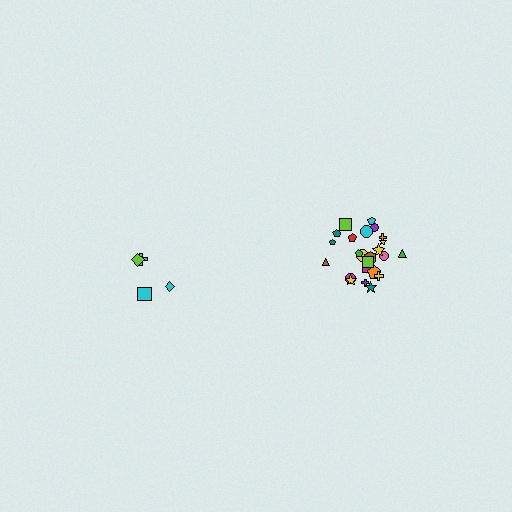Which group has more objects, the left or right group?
The right group.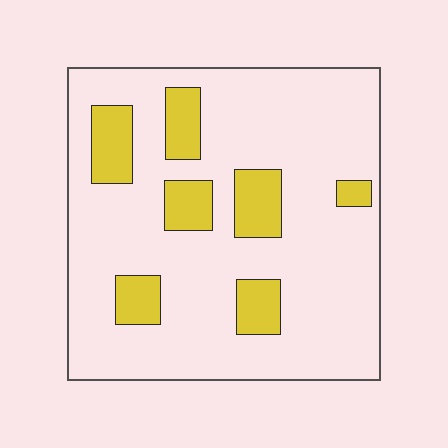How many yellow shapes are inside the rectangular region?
7.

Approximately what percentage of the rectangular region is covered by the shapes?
Approximately 20%.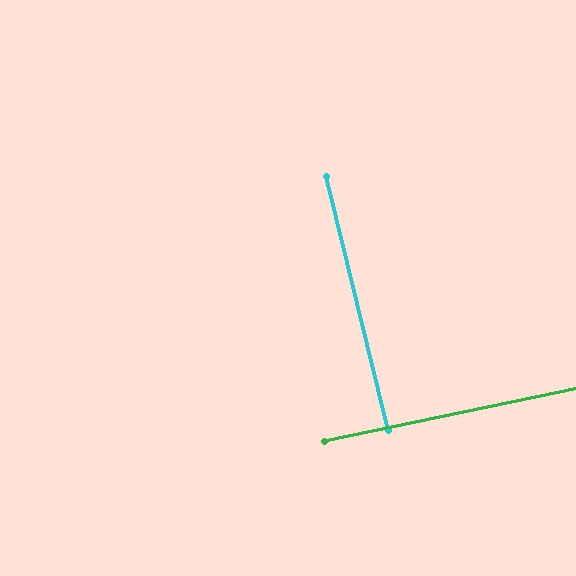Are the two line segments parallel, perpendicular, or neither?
Perpendicular — they meet at approximately 88°.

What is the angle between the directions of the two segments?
Approximately 88 degrees.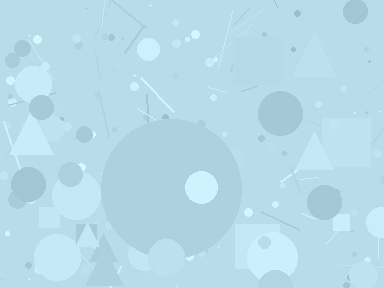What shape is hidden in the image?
A circle is hidden in the image.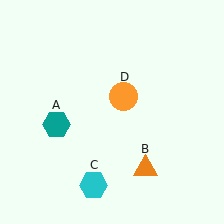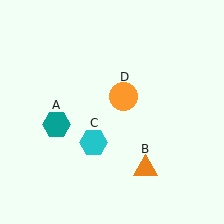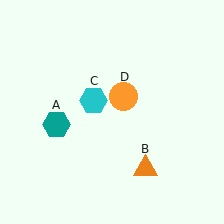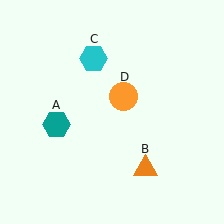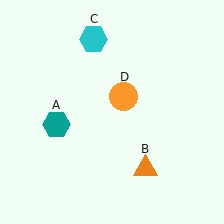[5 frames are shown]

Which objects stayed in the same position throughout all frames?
Teal hexagon (object A) and orange triangle (object B) and orange circle (object D) remained stationary.